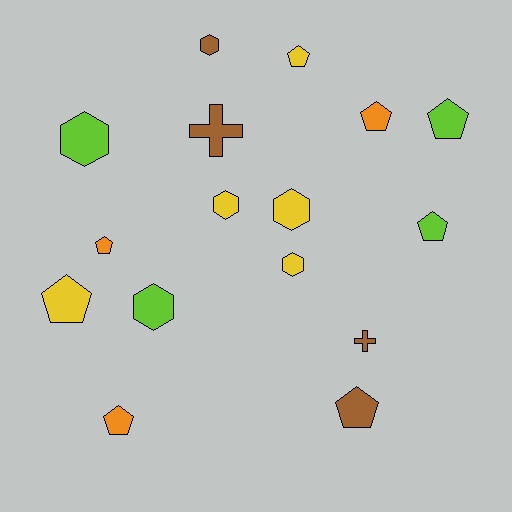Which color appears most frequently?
Yellow, with 5 objects.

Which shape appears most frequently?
Pentagon, with 8 objects.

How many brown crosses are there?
There are 2 brown crosses.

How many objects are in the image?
There are 16 objects.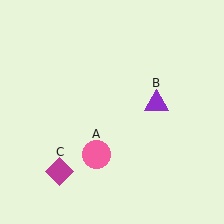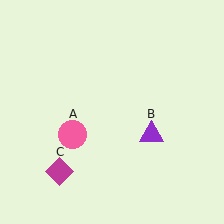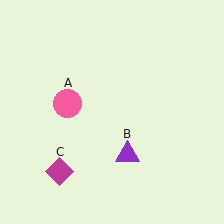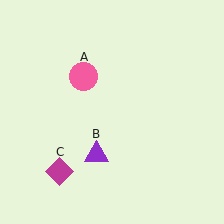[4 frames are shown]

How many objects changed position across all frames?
2 objects changed position: pink circle (object A), purple triangle (object B).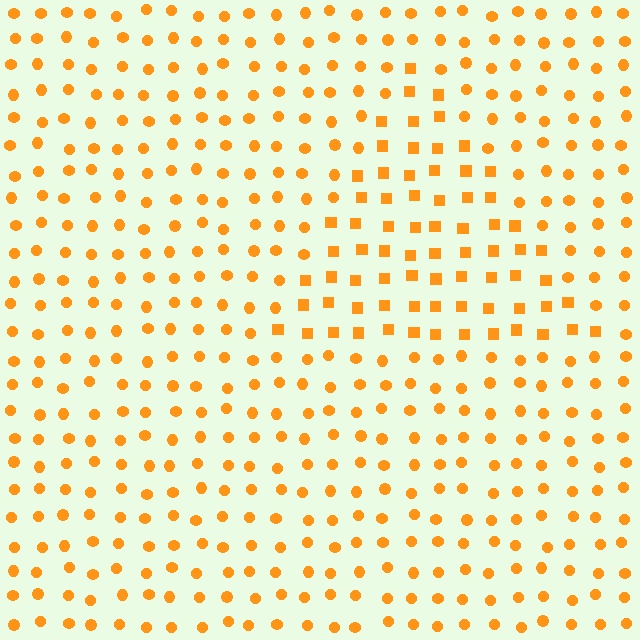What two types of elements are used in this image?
The image uses squares inside the triangle region and circles outside it.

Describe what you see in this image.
The image is filled with small orange elements arranged in a uniform grid. A triangle-shaped region contains squares, while the surrounding area contains circles. The boundary is defined purely by the change in element shape.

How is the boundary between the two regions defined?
The boundary is defined by a change in element shape: squares inside vs. circles outside. All elements share the same color and spacing.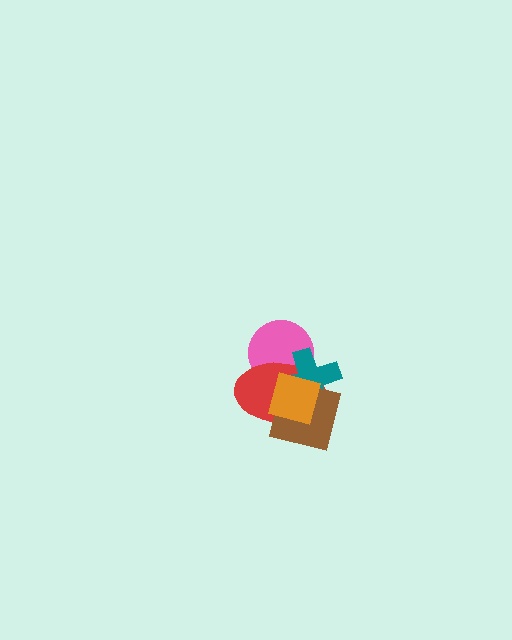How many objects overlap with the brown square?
3 objects overlap with the brown square.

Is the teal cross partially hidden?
Yes, it is partially covered by another shape.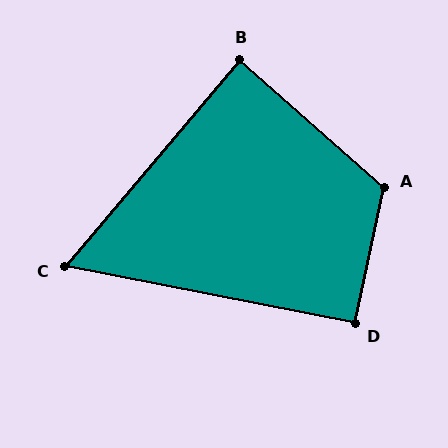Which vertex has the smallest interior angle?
C, at approximately 61 degrees.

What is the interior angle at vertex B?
Approximately 89 degrees (approximately right).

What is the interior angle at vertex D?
Approximately 91 degrees (approximately right).